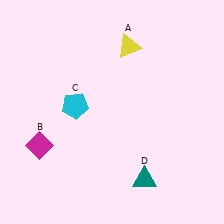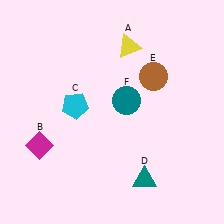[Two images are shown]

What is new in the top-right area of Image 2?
A teal circle (F) was added in the top-right area of Image 2.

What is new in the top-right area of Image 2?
A brown circle (E) was added in the top-right area of Image 2.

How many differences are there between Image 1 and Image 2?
There are 2 differences between the two images.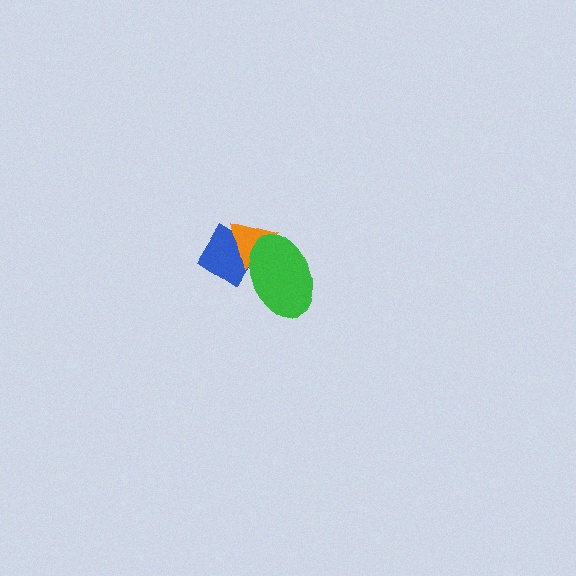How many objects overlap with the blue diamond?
2 objects overlap with the blue diamond.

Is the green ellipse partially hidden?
No, no other shape covers it.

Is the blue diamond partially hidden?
Yes, it is partially covered by another shape.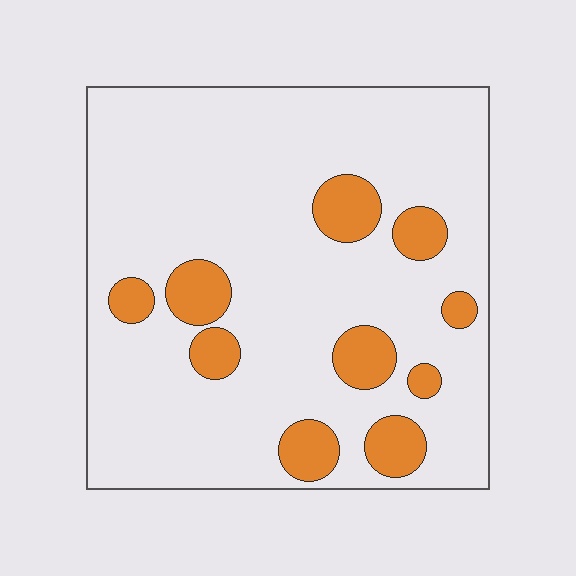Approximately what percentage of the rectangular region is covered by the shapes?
Approximately 15%.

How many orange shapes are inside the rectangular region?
10.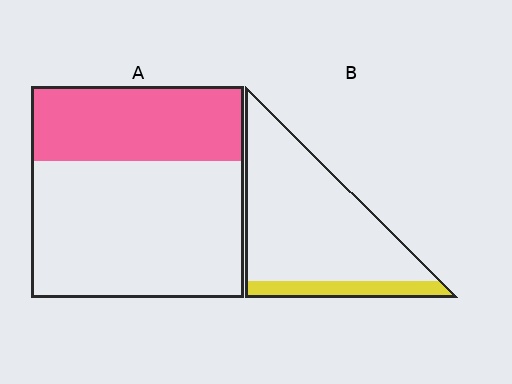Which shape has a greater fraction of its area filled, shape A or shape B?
Shape A.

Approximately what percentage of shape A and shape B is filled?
A is approximately 35% and B is approximately 15%.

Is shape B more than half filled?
No.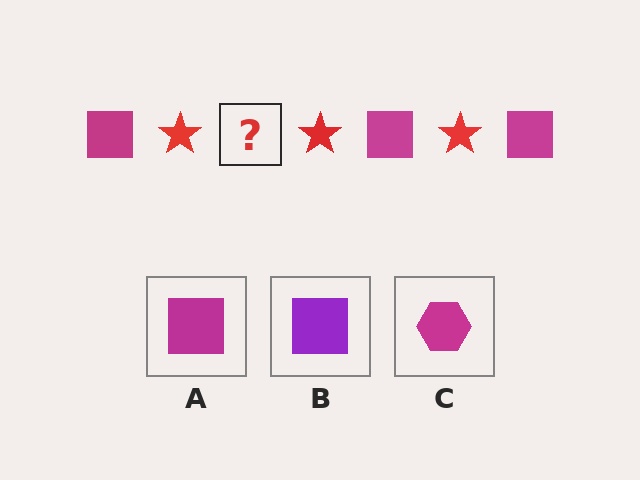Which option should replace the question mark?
Option A.